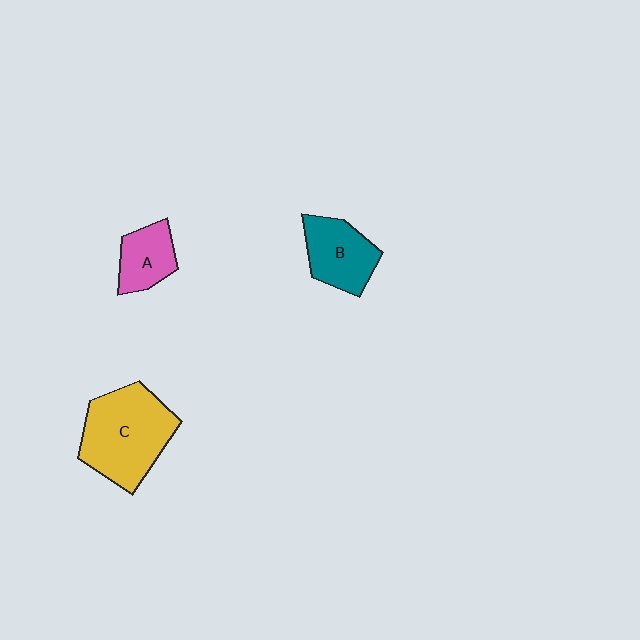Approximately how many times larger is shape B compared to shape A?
Approximately 1.3 times.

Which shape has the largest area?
Shape C (yellow).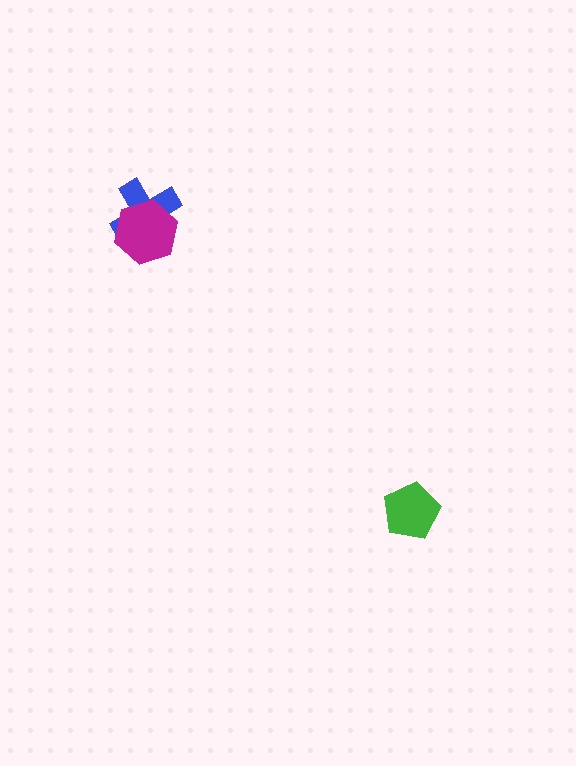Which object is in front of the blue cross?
The magenta hexagon is in front of the blue cross.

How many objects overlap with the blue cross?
1 object overlaps with the blue cross.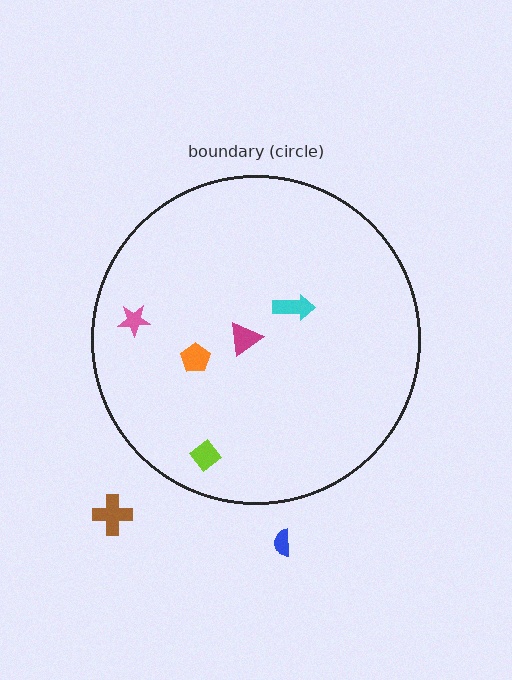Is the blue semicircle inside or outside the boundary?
Outside.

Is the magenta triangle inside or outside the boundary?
Inside.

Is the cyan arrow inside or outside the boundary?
Inside.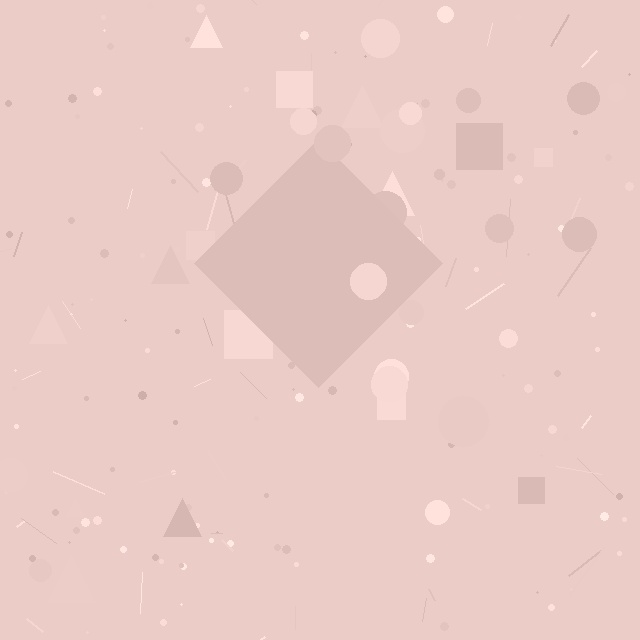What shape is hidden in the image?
A diamond is hidden in the image.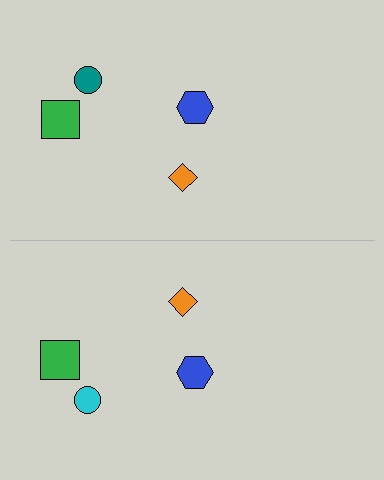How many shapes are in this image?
There are 8 shapes in this image.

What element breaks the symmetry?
The cyan circle on the bottom side breaks the symmetry — its mirror counterpart is teal.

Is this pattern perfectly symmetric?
No, the pattern is not perfectly symmetric. The cyan circle on the bottom side breaks the symmetry — its mirror counterpart is teal.